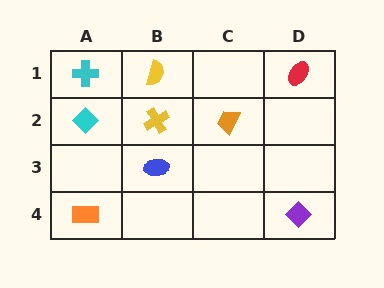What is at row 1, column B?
A yellow semicircle.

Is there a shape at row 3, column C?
No, that cell is empty.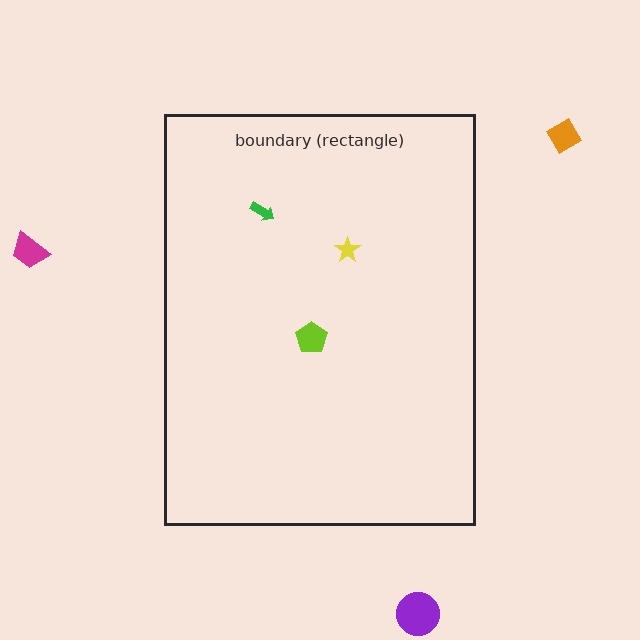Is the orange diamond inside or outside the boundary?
Outside.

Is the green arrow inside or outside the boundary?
Inside.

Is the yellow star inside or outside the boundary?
Inside.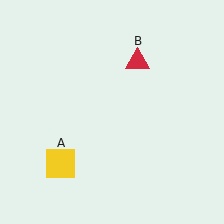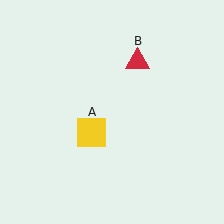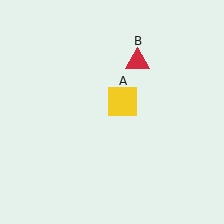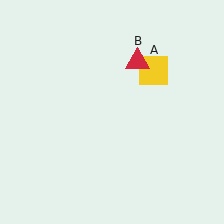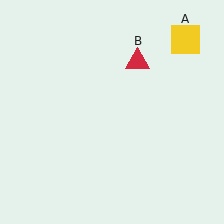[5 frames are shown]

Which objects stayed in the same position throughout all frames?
Red triangle (object B) remained stationary.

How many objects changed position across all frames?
1 object changed position: yellow square (object A).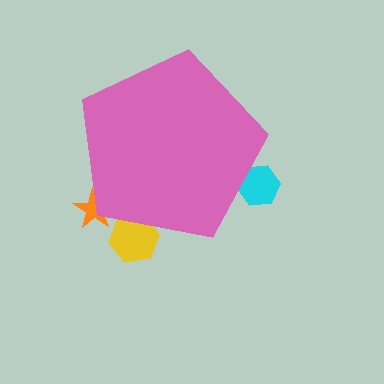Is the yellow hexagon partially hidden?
Yes, the yellow hexagon is partially hidden behind the pink pentagon.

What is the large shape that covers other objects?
A pink pentagon.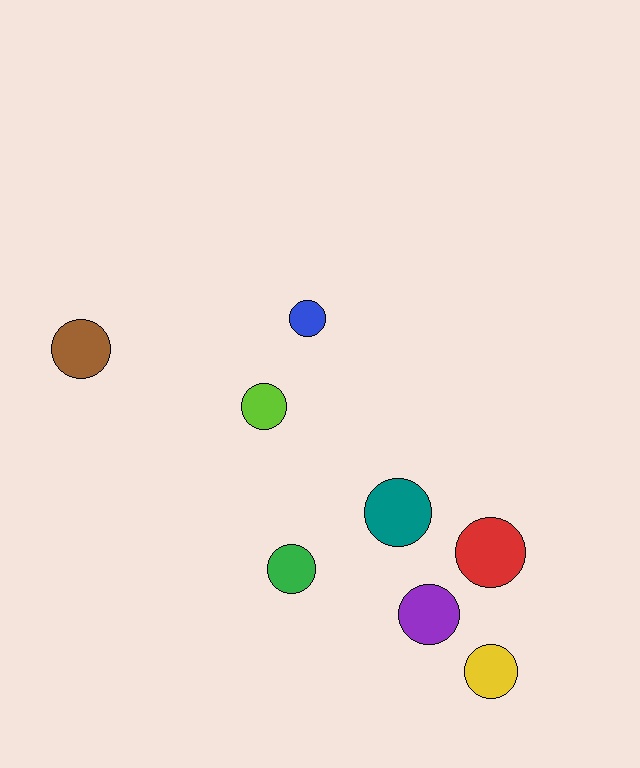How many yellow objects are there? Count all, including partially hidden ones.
There is 1 yellow object.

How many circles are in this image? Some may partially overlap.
There are 8 circles.